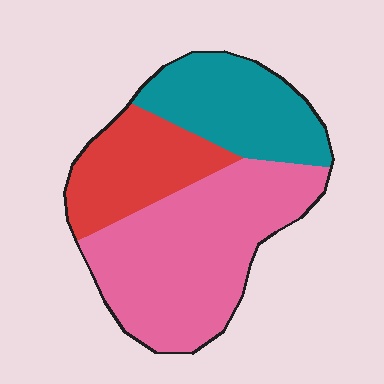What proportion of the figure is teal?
Teal covers about 25% of the figure.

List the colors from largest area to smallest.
From largest to smallest: pink, teal, red.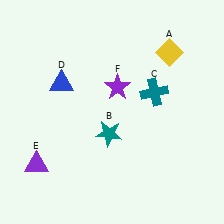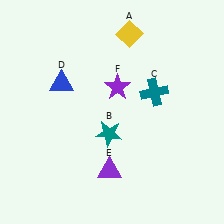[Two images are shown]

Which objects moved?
The objects that moved are: the yellow diamond (A), the purple triangle (E).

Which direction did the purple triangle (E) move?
The purple triangle (E) moved right.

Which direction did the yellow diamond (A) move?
The yellow diamond (A) moved left.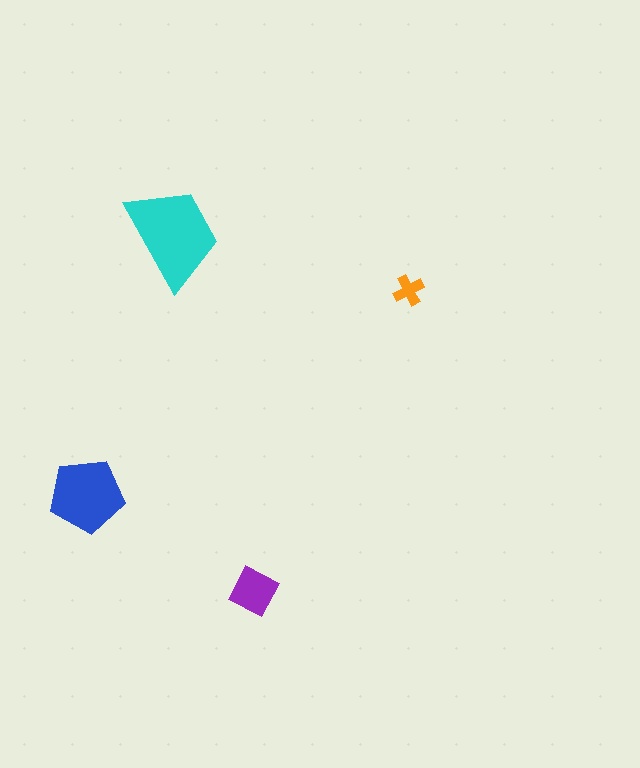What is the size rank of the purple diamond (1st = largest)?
3rd.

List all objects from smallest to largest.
The orange cross, the purple diamond, the blue pentagon, the cyan trapezoid.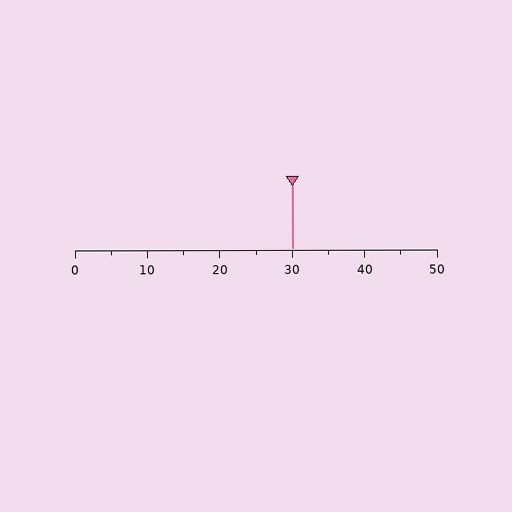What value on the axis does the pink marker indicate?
The marker indicates approximately 30.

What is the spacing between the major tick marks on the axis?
The major ticks are spaced 10 apart.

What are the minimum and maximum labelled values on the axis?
The axis runs from 0 to 50.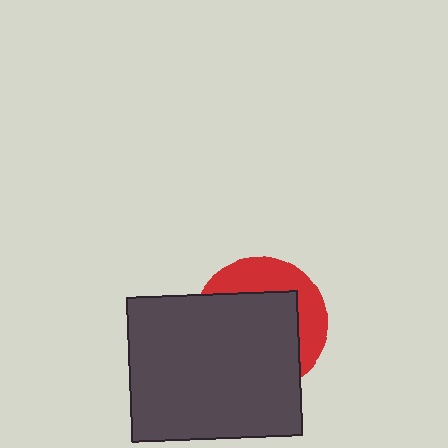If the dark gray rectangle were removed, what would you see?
You would see the complete red circle.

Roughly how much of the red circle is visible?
A small part of it is visible (roughly 34%).